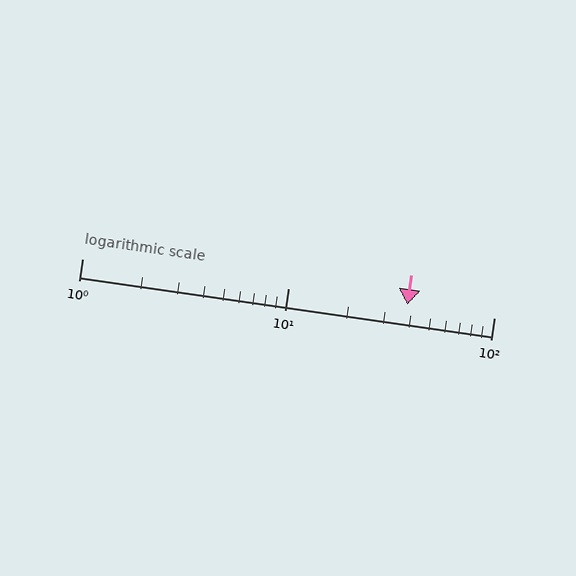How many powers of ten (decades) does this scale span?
The scale spans 2 decades, from 1 to 100.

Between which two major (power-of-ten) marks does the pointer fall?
The pointer is between 10 and 100.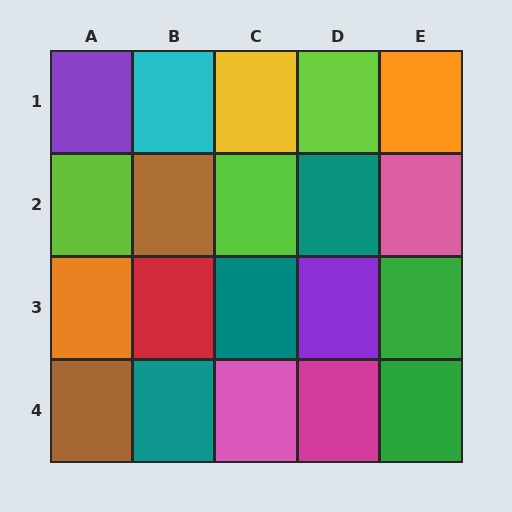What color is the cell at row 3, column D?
Purple.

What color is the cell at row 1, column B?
Cyan.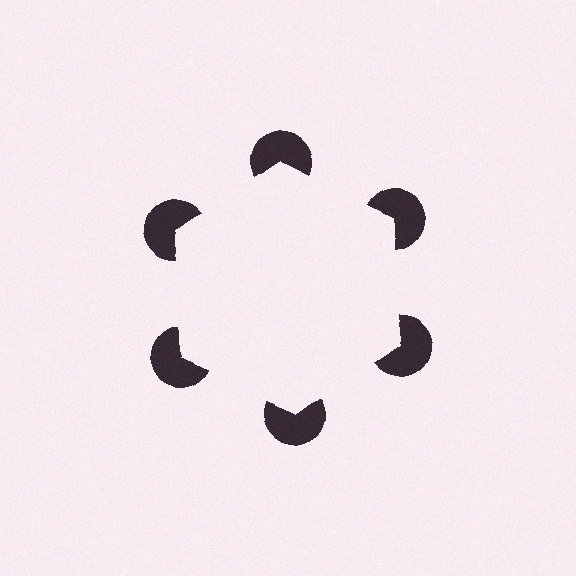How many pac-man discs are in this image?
There are 6 — one at each vertex of the illusory hexagon.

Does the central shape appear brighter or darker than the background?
It typically appears slightly brighter than the background, even though no actual brightness change is drawn.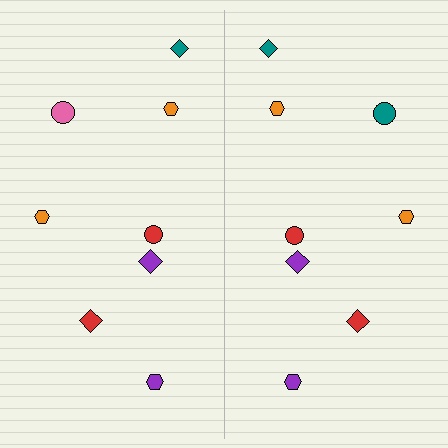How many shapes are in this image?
There are 16 shapes in this image.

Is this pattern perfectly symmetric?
No, the pattern is not perfectly symmetric. The teal circle on the right side breaks the symmetry — its mirror counterpart is pink.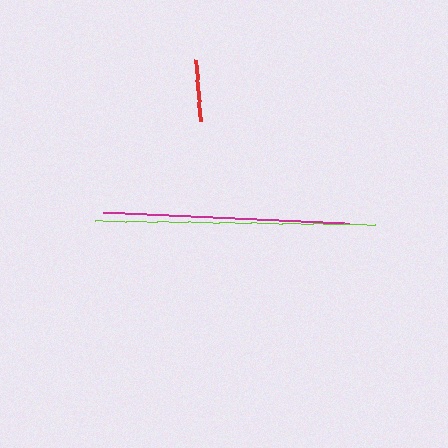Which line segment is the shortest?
The red line is the shortest at approximately 61 pixels.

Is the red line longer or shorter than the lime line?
The lime line is longer than the red line.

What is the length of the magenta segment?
The magenta segment is approximately 246 pixels long.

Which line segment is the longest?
The lime line is the longest at approximately 280 pixels.